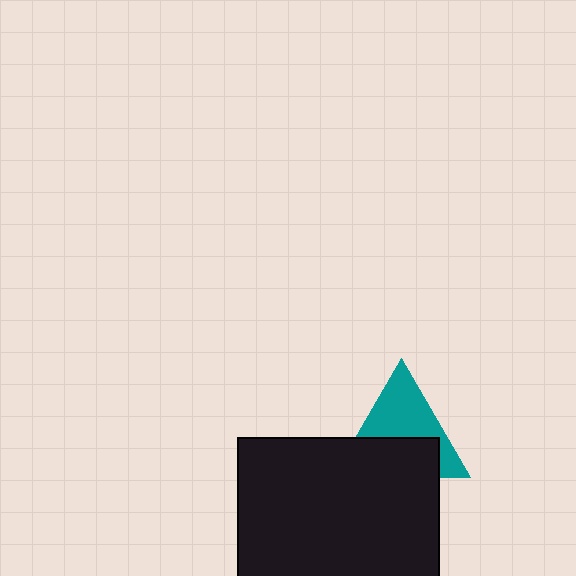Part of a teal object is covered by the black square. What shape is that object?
It is a triangle.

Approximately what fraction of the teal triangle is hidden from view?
Roughly 46% of the teal triangle is hidden behind the black square.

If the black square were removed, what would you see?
You would see the complete teal triangle.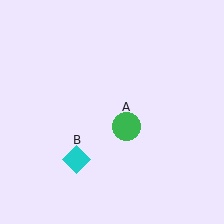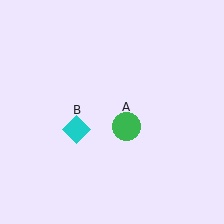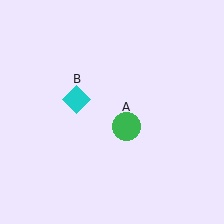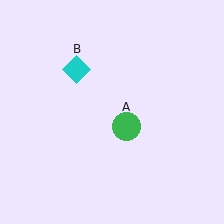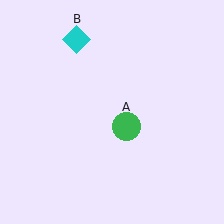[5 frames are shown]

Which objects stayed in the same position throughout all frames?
Green circle (object A) remained stationary.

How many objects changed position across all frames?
1 object changed position: cyan diamond (object B).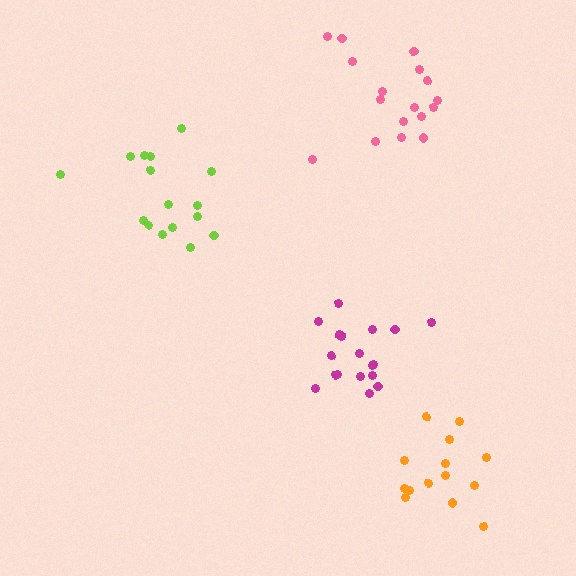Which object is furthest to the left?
The lime cluster is leftmost.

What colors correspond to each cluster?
The clusters are colored: lime, orange, pink, magenta.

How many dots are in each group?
Group 1: 16 dots, Group 2: 14 dots, Group 3: 17 dots, Group 4: 18 dots (65 total).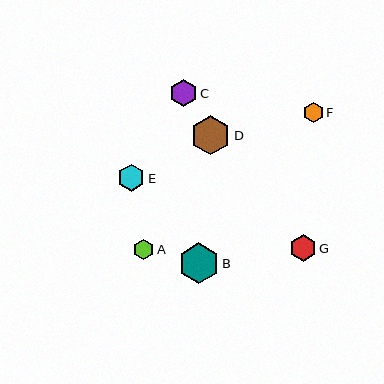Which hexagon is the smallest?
Hexagon F is the smallest with a size of approximately 20 pixels.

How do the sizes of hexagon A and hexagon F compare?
Hexagon A and hexagon F are approximately the same size.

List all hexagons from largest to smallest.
From largest to smallest: B, D, C, E, G, A, F.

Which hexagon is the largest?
Hexagon B is the largest with a size of approximately 41 pixels.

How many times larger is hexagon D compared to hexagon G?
Hexagon D is approximately 1.5 times the size of hexagon G.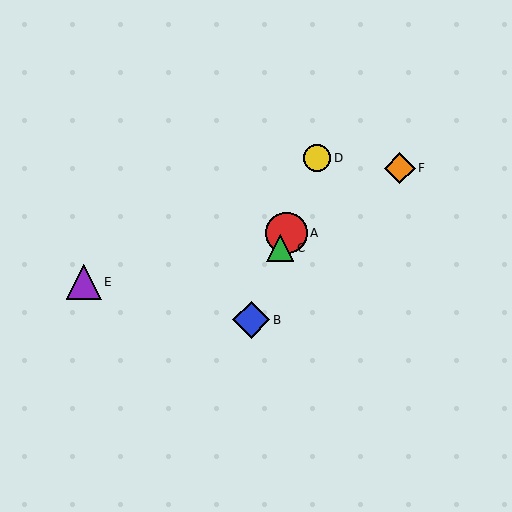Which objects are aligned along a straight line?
Objects A, B, C, D are aligned along a straight line.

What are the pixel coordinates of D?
Object D is at (317, 158).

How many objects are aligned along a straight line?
4 objects (A, B, C, D) are aligned along a straight line.